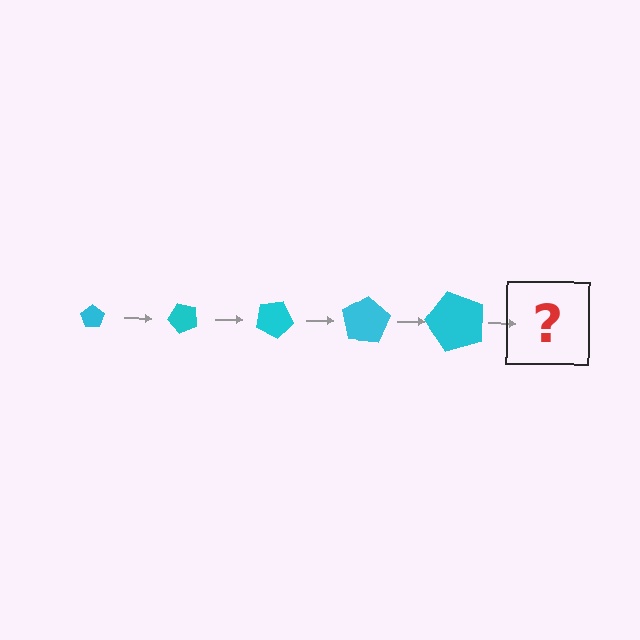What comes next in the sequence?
The next element should be a pentagon, larger than the previous one and rotated 250 degrees from the start.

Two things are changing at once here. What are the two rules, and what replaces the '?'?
The two rules are that the pentagon grows larger each step and it rotates 50 degrees each step. The '?' should be a pentagon, larger than the previous one and rotated 250 degrees from the start.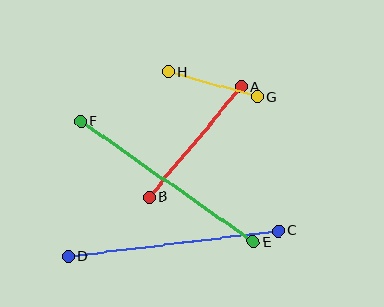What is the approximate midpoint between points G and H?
The midpoint is at approximately (212, 84) pixels.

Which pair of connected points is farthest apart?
Points C and D are farthest apart.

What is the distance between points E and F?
The distance is approximately 211 pixels.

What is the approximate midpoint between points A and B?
The midpoint is at approximately (195, 142) pixels.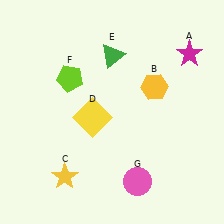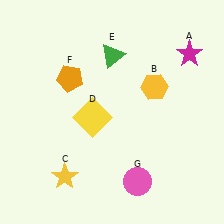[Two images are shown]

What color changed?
The pentagon (F) changed from lime in Image 1 to orange in Image 2.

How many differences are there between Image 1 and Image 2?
There is 1 difference between the two images.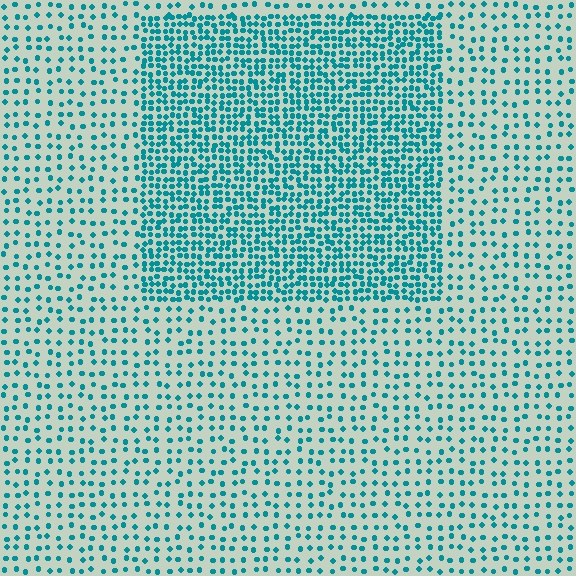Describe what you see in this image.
The image contains small teal elements arranged at two different densities. A rectangle-shaped region is visible where the elements are more densely packed than the surrounding area.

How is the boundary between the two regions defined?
The boundary is defined by a change in element density (approximately 2.4x ratio). All elements are the same color, size, and shape.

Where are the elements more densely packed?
The elements are more densely packed inside the rectangle boundary.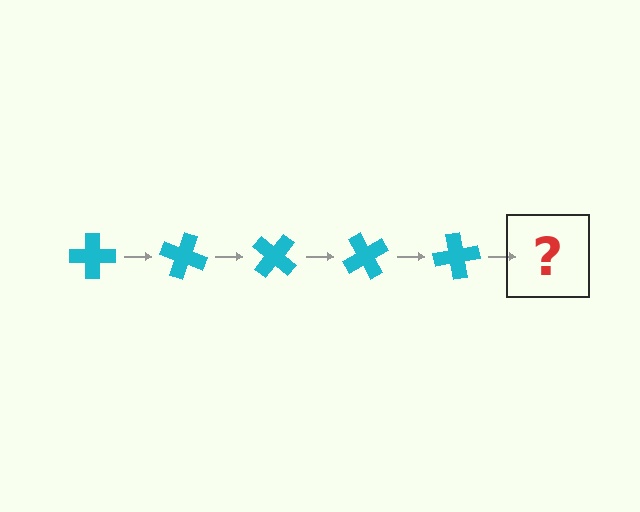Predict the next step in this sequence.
The next step is a cyan cross rotated 100 degrees.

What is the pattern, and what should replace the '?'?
The pattern is that the cross rotates 20 degrees each step. The '?' should be a cyan cross rotated 100 degrees.